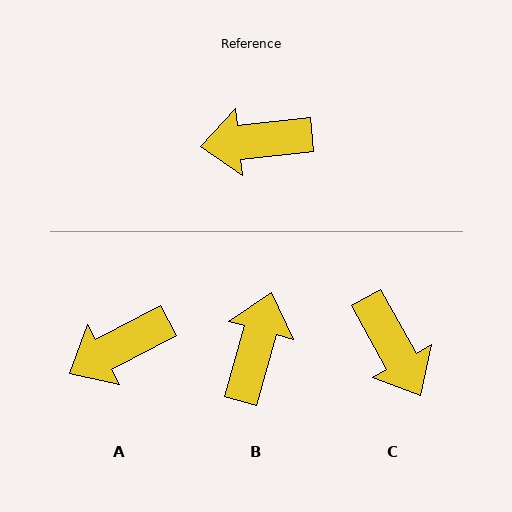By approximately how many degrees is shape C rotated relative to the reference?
Approximately 113 degrees counter-clockwise.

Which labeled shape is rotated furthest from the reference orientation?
C, about 113 degrees away.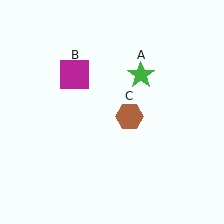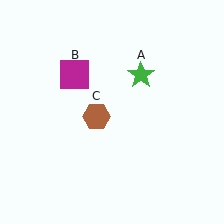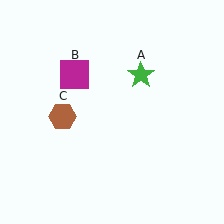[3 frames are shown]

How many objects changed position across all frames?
1 object changed position: brown hexagon (object C).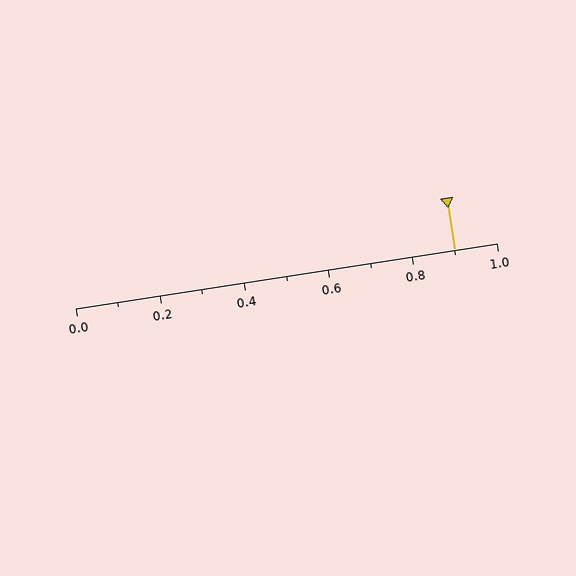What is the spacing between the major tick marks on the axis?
The major ticks are spaced 0.2 apart.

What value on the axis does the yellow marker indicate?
The marker indicates approximately 0.9.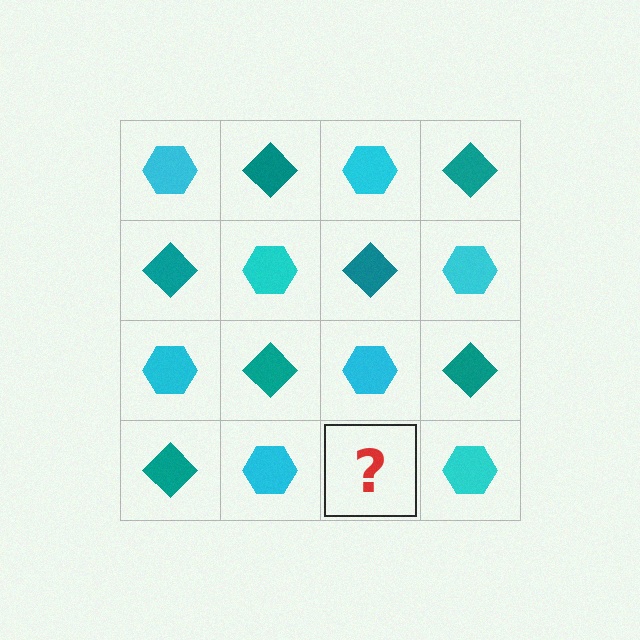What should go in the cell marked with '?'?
The missing cell should contain a teal diamond.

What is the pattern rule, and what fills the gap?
The rule is that it alternates cyan hexagon and teal diamond in a checkerboard pattern. The gap should be filled with a teal diamond.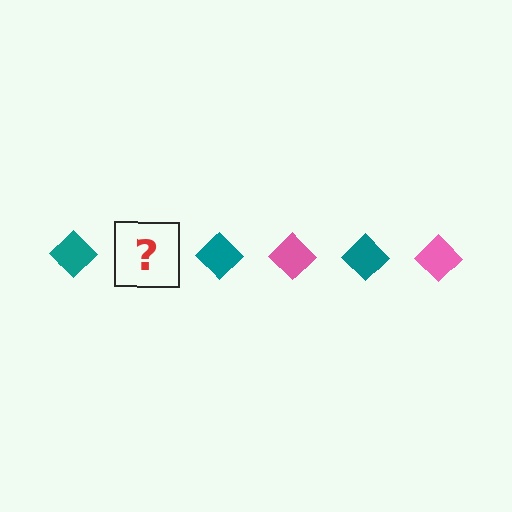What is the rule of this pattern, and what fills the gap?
The rule is that the pattern cycles through teal, pink diamonds. The gap should be filled with a pink diamond.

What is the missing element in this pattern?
The missing element is a pink diamond.